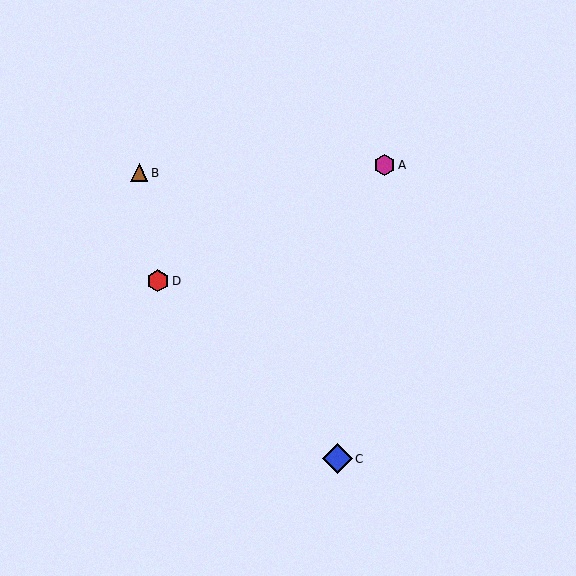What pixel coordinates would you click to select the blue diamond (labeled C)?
Click at (337, 459) to select the blue diamond C.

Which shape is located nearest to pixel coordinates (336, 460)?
The blue diamond (labeled C) at (337, 459) is nearest to that location.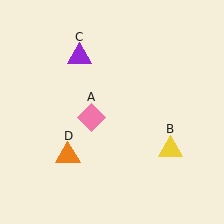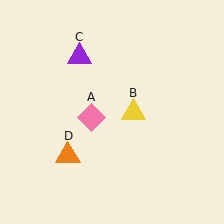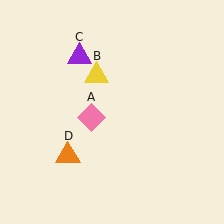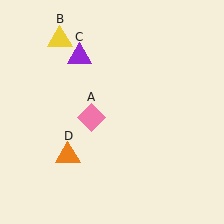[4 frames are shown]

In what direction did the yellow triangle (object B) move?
The yellow triangle (object B) moved up and to the left.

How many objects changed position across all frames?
1 object changed position: yellow triangle (object B).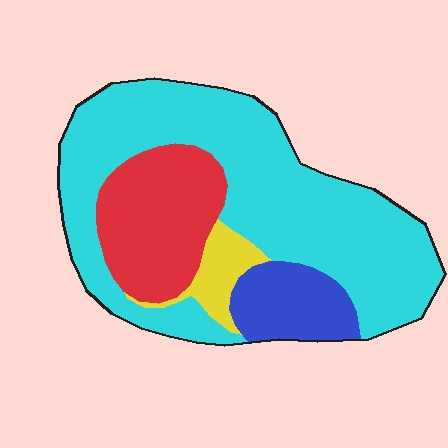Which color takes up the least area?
Yellow, at roughly 5%.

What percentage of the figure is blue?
Blue covers 11% of the figure.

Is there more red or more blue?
Red.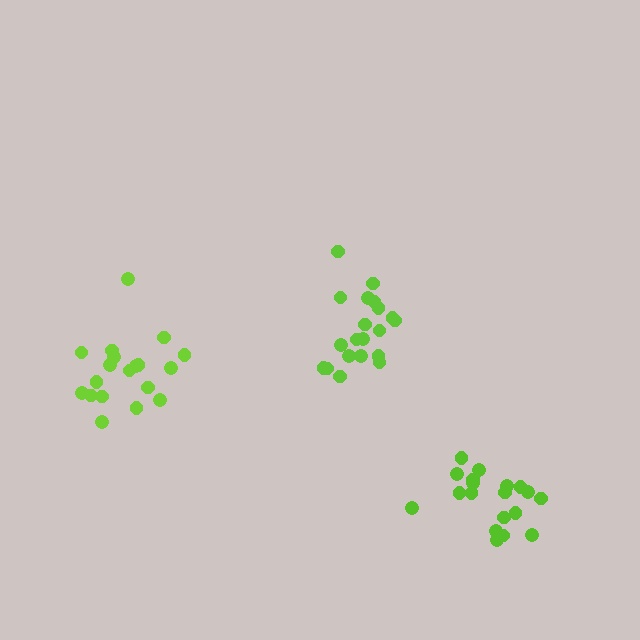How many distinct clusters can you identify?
There are 3 distinct clusters.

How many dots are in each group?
Group 1: 20 dots, Group 2: 19 dots, Group 3: 19 dots (58 total).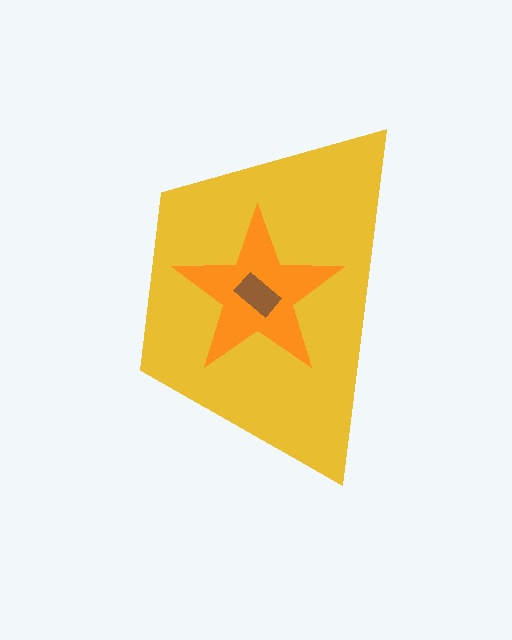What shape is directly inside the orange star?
The brown rectangle.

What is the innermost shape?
The brown rectangle.